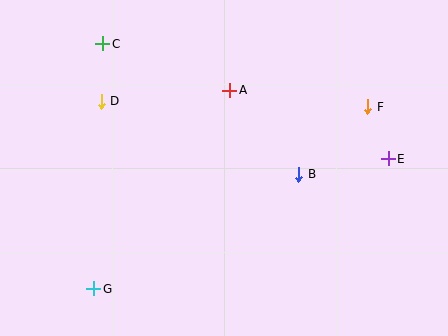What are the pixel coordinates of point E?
Point E is at (388, 159).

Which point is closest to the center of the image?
Point B at (299, 174) is closest to the center.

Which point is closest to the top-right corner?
Point F is closest to the top-right corner.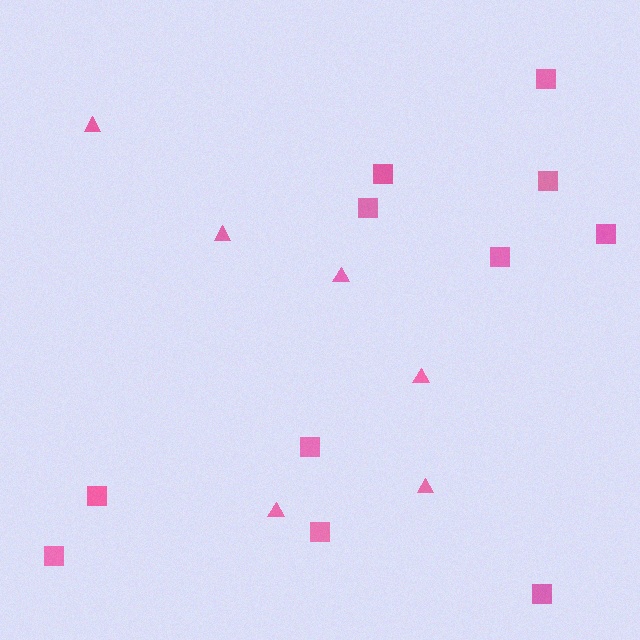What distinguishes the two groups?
There are 2 groups: one group of squares (11) and one group of triangles (6).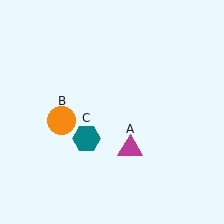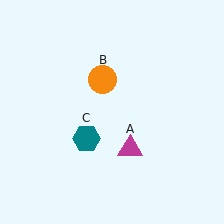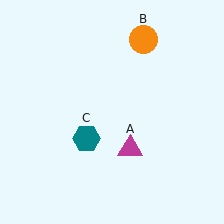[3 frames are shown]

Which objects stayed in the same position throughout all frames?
Magenta triangle (object A) and teal hexagon (object C) remained stationary.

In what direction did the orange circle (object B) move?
The orange circle (object B) moved up and to the right.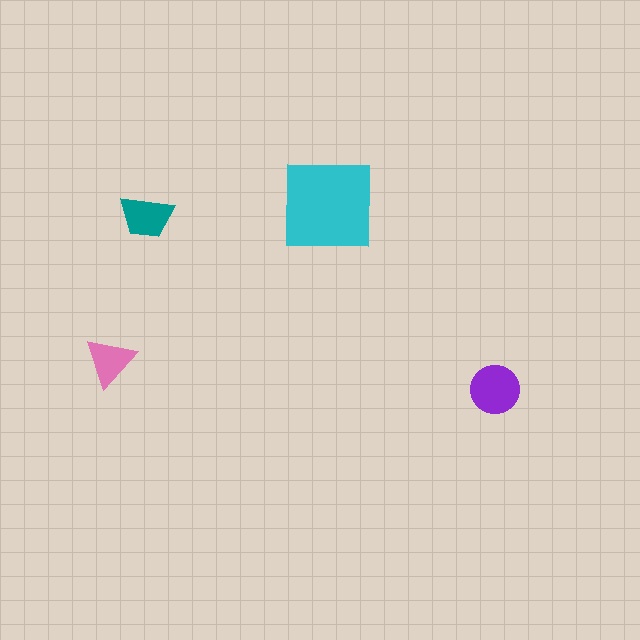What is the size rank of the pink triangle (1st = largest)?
4th.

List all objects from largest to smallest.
The cyan square, the purple circle, the teal trapezoid, the pink triangle.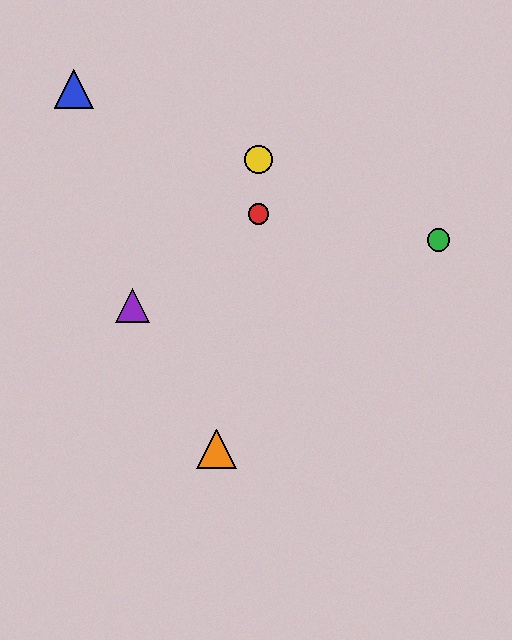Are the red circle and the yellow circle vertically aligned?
Yes, both are at x≈258.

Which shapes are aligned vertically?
The red circle, the yellow circle are aligned vertically.